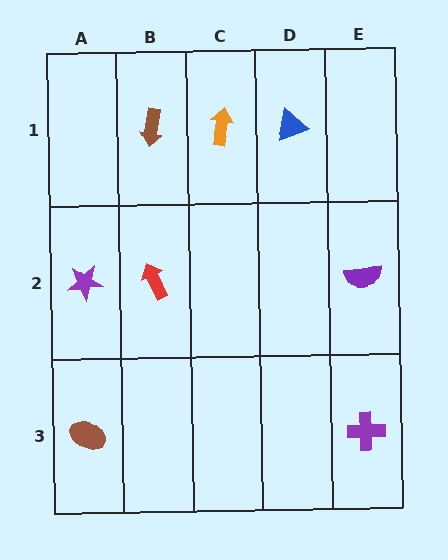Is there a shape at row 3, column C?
No, that cell is empty.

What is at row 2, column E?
A purple semicircle.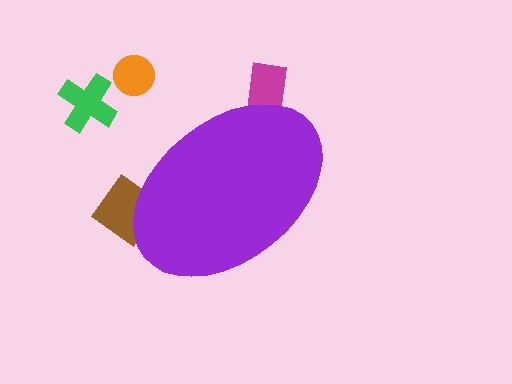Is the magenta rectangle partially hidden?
Yes, the magenta rectangle is partially hidden behind the purple ellipse.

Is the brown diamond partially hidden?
Yes, the brown diamond is partially hidden behind the purple ellipse.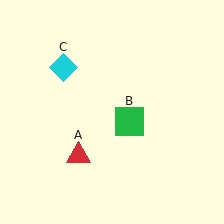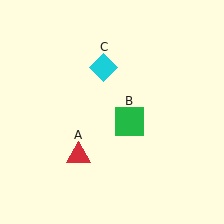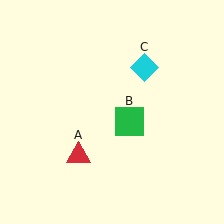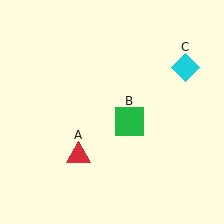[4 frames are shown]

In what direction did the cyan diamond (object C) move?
The cyan diamond (object C) moved right.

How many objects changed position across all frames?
1 object changed position: cyan diamond (object C).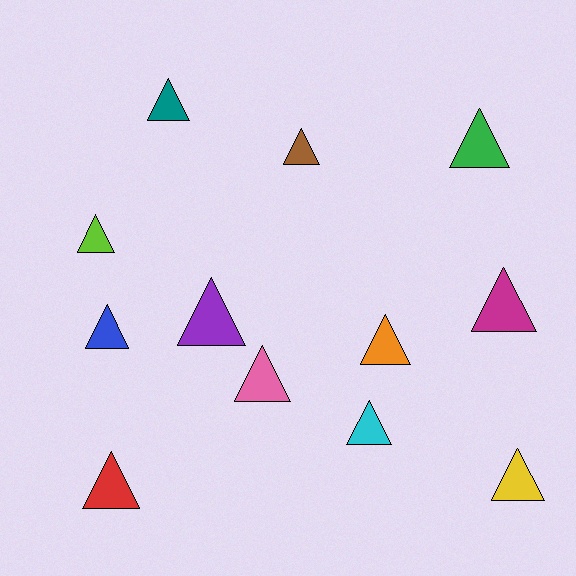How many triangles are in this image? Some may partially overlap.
There are 12 triangles.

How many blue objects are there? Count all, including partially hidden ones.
There is 1 blue object.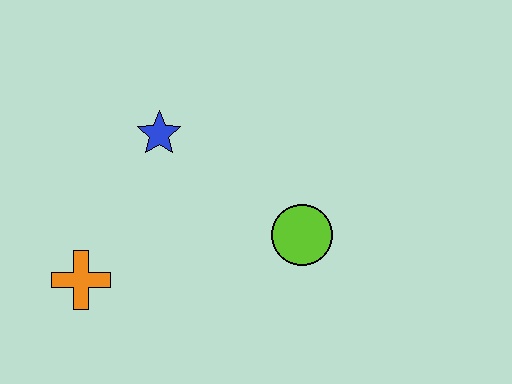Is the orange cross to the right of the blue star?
No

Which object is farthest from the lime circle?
The orange cross is farthest from the lime circle.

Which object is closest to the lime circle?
The blue star is closest to the lime circle.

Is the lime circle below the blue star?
Yes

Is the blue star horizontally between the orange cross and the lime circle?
Yes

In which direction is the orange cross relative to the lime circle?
The orange cross is to the left of the lime circle.